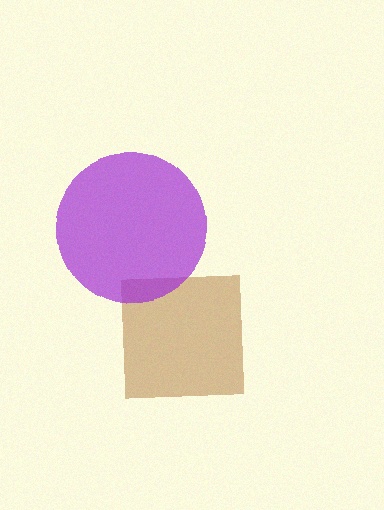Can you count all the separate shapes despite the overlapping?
Yes, there are 2 separate shapes.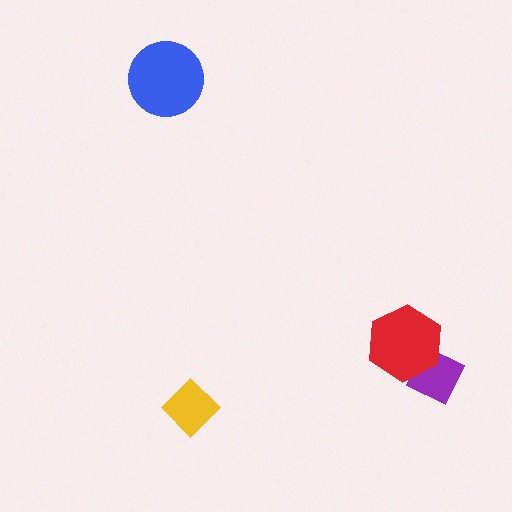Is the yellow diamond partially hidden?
No, no other shape covers it.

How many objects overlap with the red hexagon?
1 object overlaps with the red hexagon.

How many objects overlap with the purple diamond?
1 object overlaps with the purple diamond.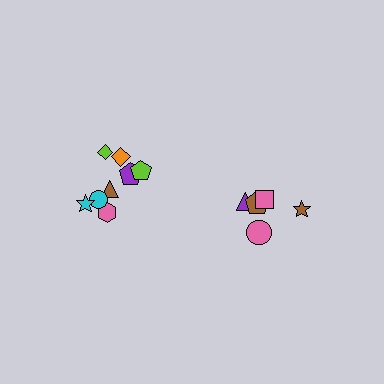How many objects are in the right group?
There are 5 objects.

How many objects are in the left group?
There are 8 objects.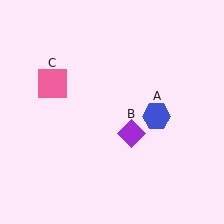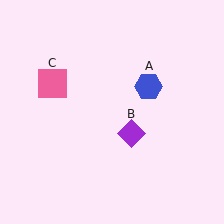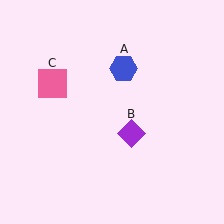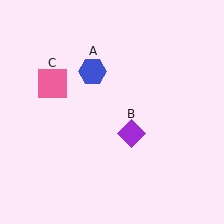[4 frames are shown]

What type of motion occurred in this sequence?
The blue hexagon (object A) rotated counterclockwise around the center of the scene.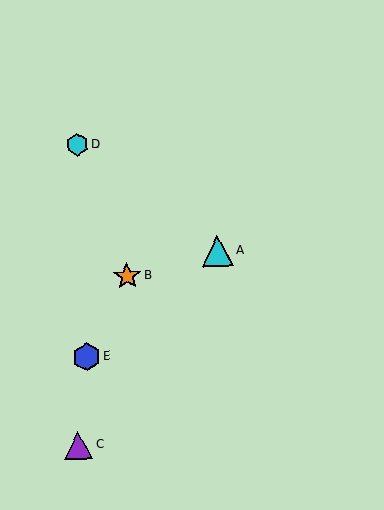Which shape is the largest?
The cyan triangle (labeled A) is the largest.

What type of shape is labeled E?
Shape E is a blue hexagon.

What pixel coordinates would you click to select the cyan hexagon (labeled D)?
Click at (77, 145) to select the cyan hexagon D.